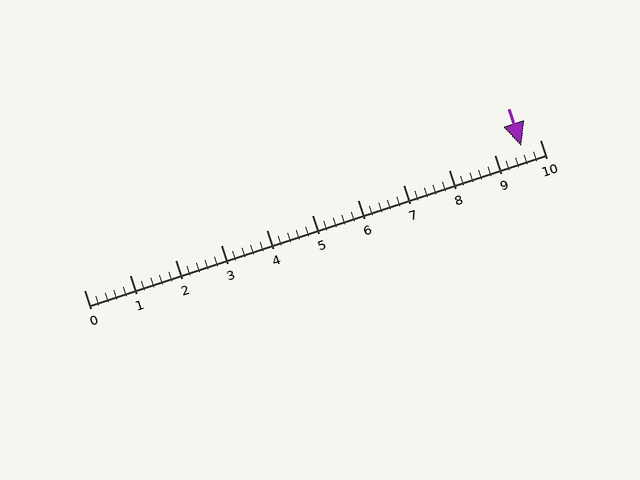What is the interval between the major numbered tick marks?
The major tick marks are spaced 1 units apart.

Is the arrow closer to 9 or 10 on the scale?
The arrow is closer to 10.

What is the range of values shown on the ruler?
The ruler shows values from 0 to 10.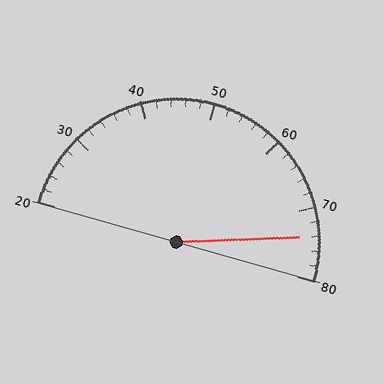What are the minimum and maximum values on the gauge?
The gauge ranges from 20 to 80.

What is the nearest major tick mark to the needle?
The nearest major tick mark is 70.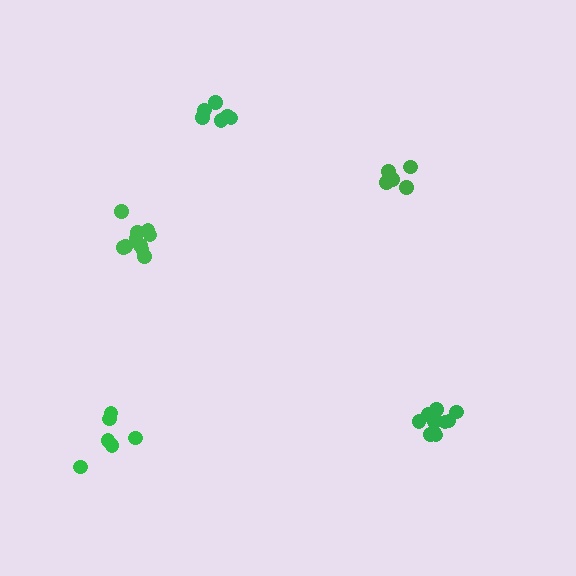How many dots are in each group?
Group 1: 7 dots, Group 2: 5 dots, Group 3: 11 dots, Group 4: 6 dots, Group 5: 10 dots (39 total).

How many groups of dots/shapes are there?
There are 5 groups.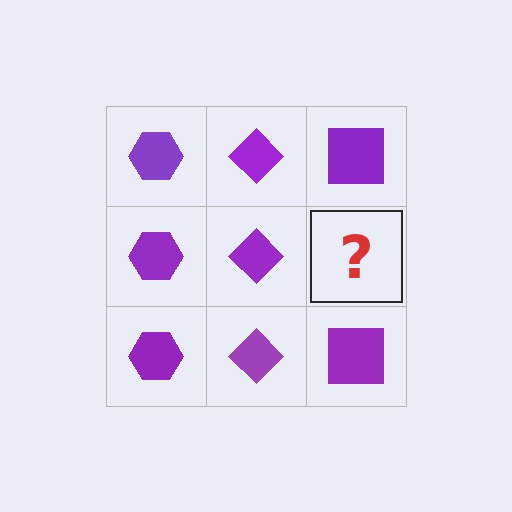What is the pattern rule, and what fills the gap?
The rule is that each column has a consistent shape. The gap should be filled with a purple square.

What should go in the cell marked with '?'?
The missing cell should contain a purple square.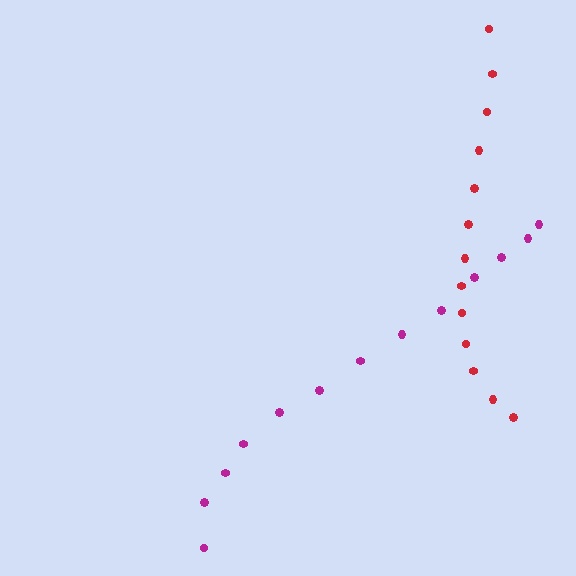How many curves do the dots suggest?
There are 2 distinct paths.